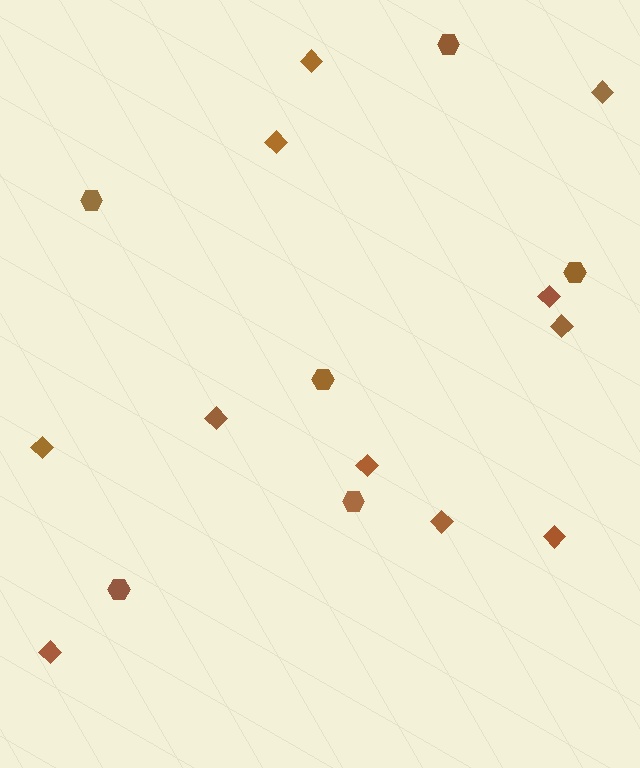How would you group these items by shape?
There are 2 groups: one group of hexagons (6) and one group of diamonds (11).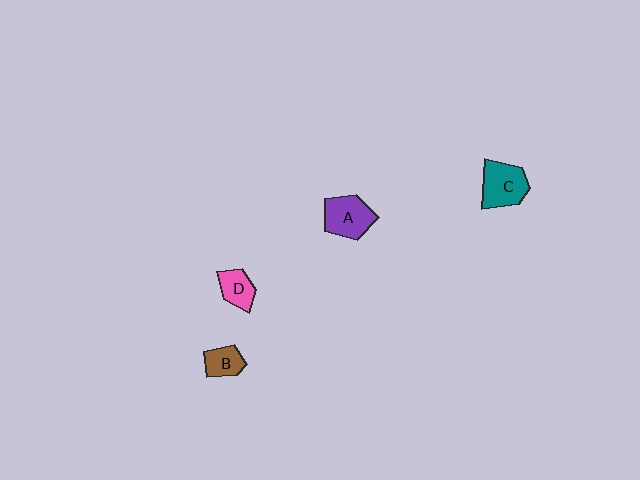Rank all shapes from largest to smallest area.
From largest to smallest: C (teal), A (purple), D (pink), B (brown).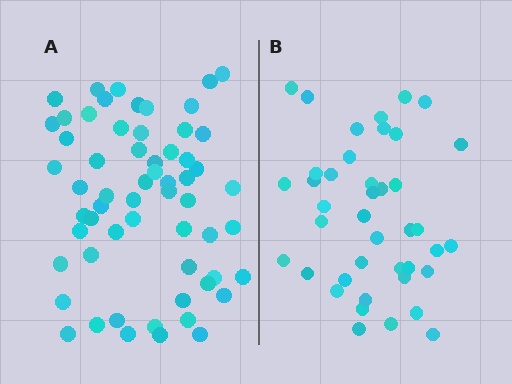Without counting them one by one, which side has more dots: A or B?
Region A (the left region) has more dots.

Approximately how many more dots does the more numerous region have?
Region A has approximately 20 more dots than region B.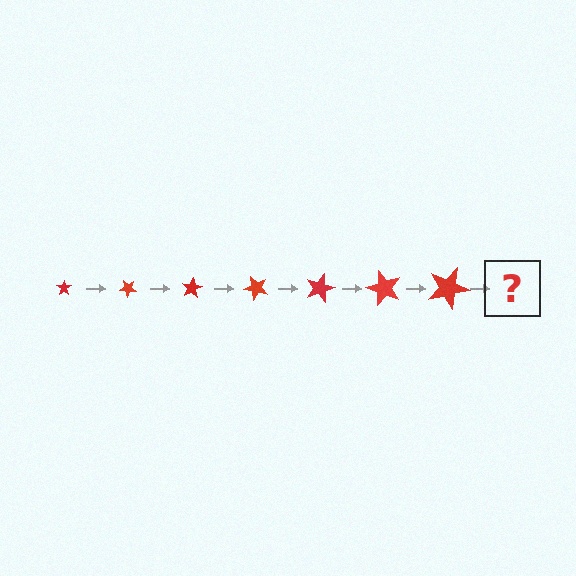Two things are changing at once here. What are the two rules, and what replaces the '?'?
The two rules are that the star grows larger each step and it rotates 40 degrees each step. The '?' should be a star, larger than the previous one and rotated 280 degrees from the start.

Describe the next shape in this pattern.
It should be a star, larger than the previous one and rotated 280 degrees from the start.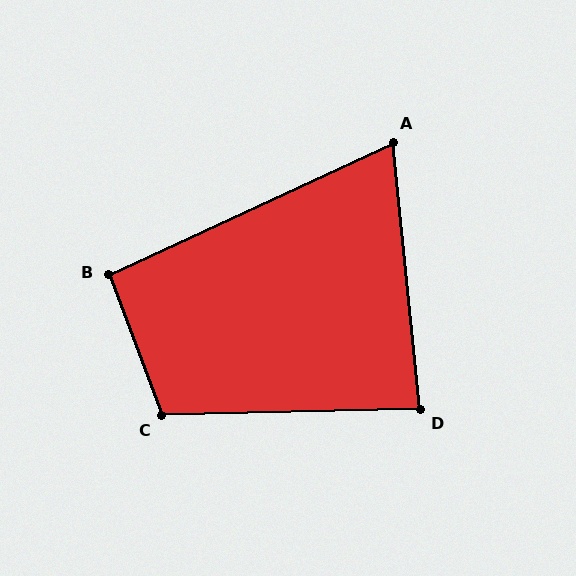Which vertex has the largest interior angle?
C, at approximately 109 degrees.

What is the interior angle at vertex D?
Approximately 85 degrees (approximately right).